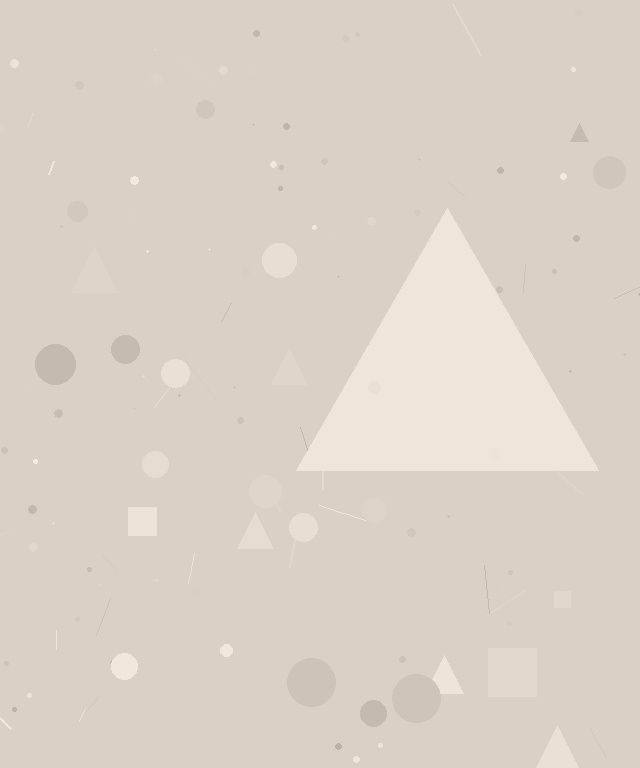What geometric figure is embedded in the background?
A triangle is embedded in the background.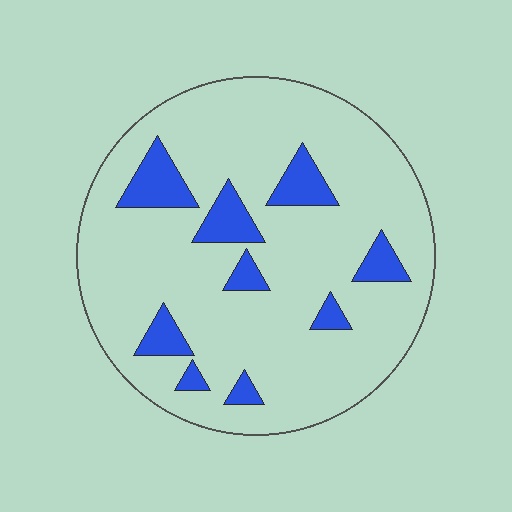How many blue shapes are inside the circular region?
9.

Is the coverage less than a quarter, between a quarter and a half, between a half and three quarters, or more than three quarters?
Less than a quarter.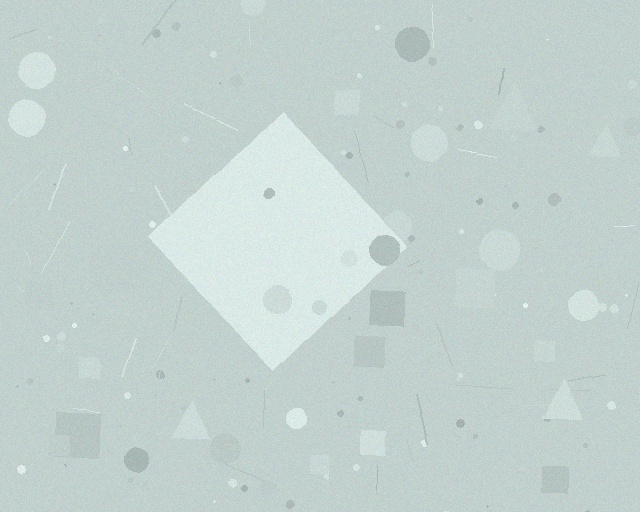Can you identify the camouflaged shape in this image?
The camouflaged shape is a diamond.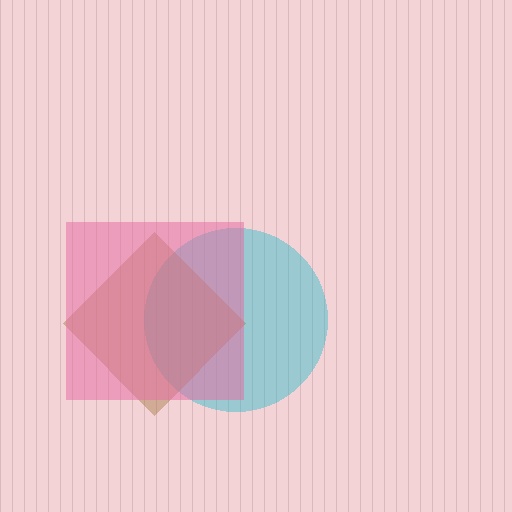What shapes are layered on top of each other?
The layered shapes are: a cyan circle, a brown diamond, a pink square.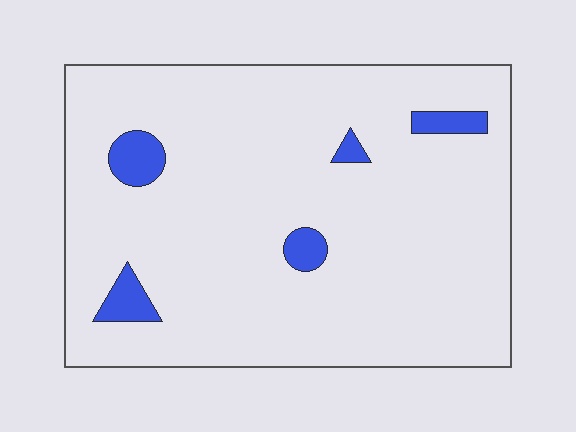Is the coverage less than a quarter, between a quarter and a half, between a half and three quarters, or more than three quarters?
Less than a quarter.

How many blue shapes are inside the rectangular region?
5.